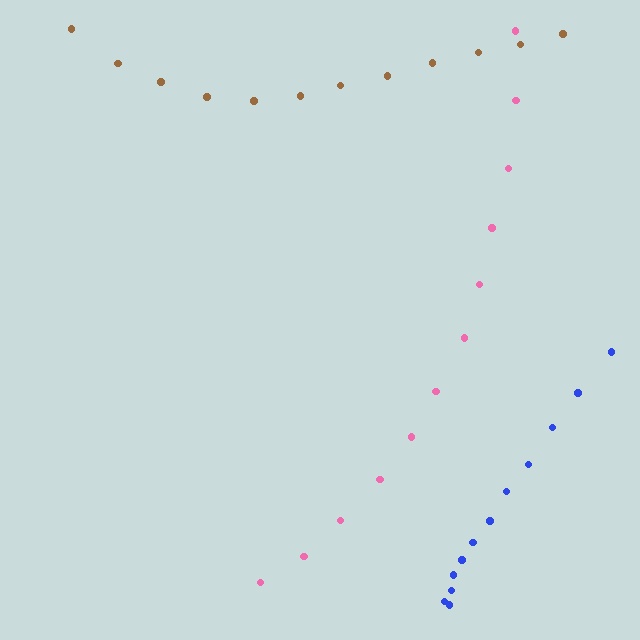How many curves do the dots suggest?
There are 3 distinct paths.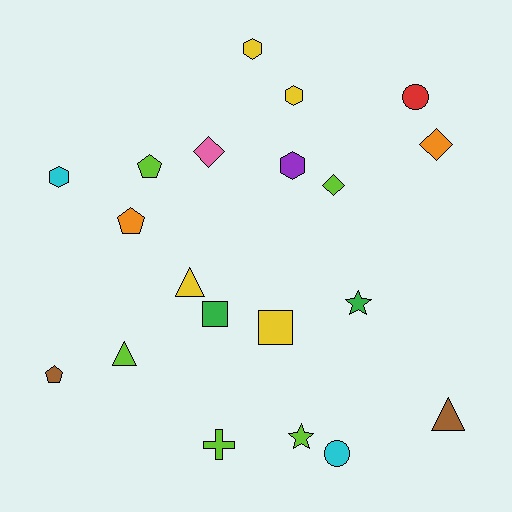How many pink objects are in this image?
There is 1 pink object.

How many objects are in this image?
There are 20 objects.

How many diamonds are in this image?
There are 3 diamonds.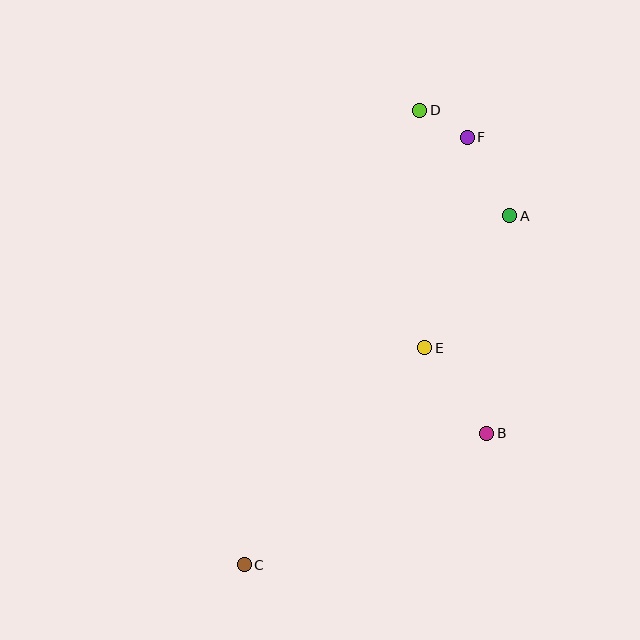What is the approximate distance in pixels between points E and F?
The distance between E and F is approximately 215 pixels.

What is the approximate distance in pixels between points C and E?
The distance between C and E is approximately 282 pixels.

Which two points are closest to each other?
Points D and F are closest to each other.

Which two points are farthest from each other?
Points C and D are farthest from each other.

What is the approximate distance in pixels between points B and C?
The distance between B and C is approximately 276 pixels.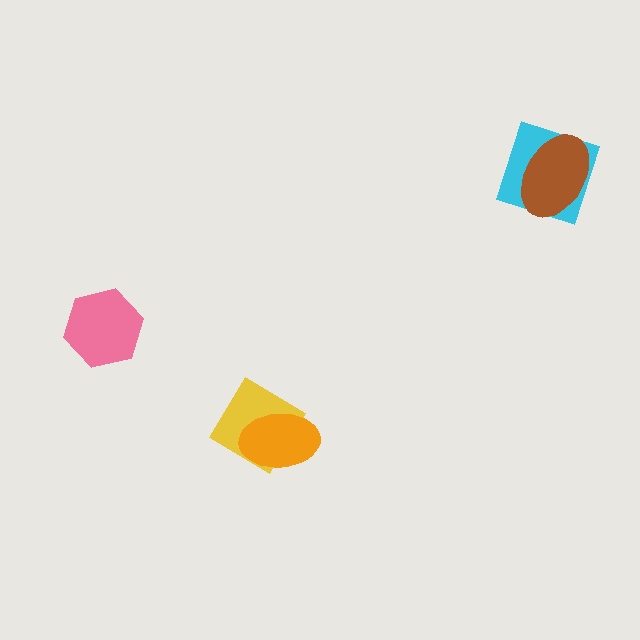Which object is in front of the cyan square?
The brown ellipse is in front of the cyan square.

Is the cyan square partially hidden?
Yes, it is partially covered by another shape.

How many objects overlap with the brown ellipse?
1 object overlaps with the brown ellipse.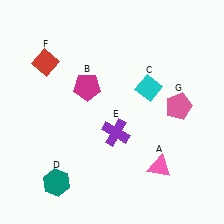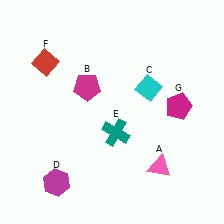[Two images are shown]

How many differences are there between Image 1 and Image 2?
There are 3 differences between the two images.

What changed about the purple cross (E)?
In Image 1, E is purple. In Image 2, it changed to teal.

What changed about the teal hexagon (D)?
In Image 1, D is teal. In Image 2, it changed to magenta.